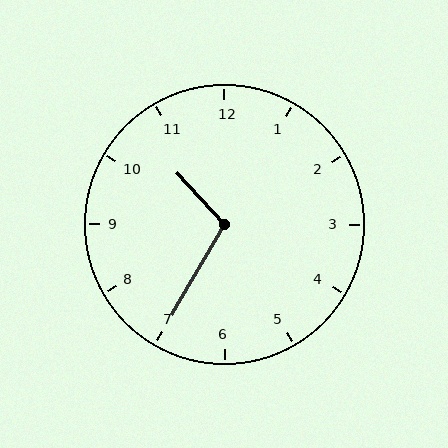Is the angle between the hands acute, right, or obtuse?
It is obtuse.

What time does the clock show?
10:35.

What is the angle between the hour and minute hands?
Approximately 108 degrees.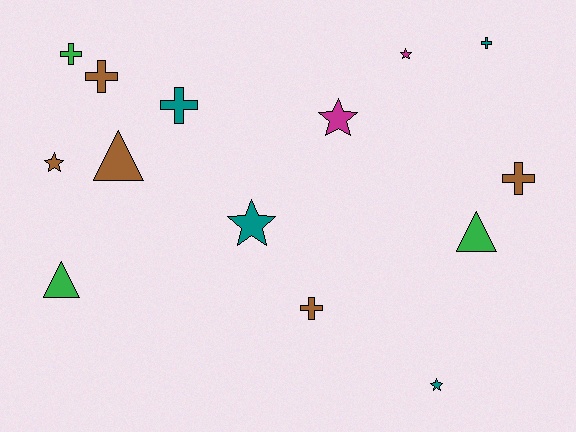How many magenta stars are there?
There are 2 magenta stars.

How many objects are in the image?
There are 14 objects.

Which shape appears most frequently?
Cross, with 6 objects.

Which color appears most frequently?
Brown, with 5 objects.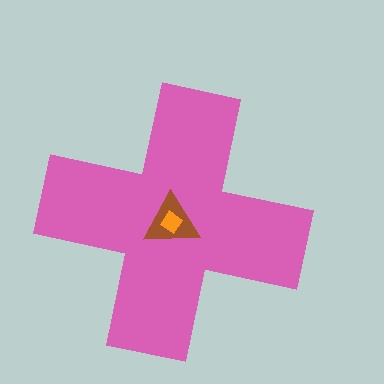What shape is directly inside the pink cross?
The brown triangle.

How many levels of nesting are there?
3.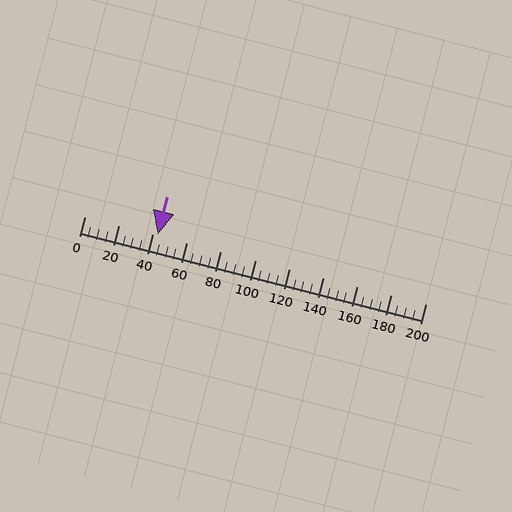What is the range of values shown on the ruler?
The ruler shows values from 0 to 200.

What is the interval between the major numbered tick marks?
The major tick marks are spaced 20 units apart.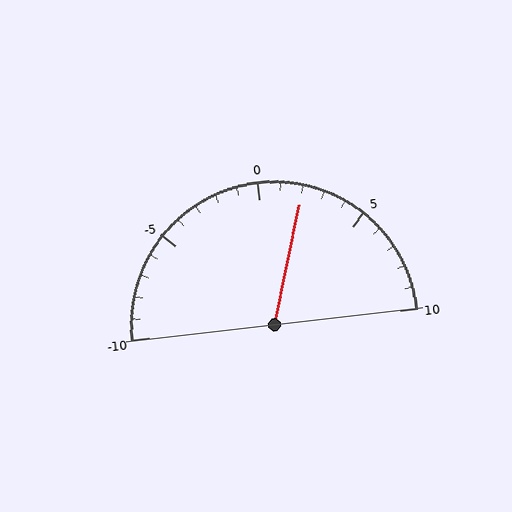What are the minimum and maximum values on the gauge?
The gauge ranges from -10 to 10.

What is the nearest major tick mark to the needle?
The nearest major tick mark is 0.